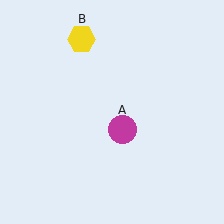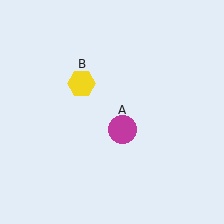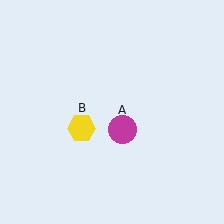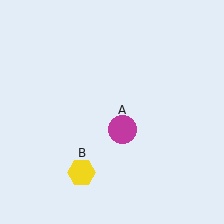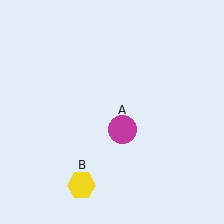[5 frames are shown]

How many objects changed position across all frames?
1 object changed position: yellow hexagon (object B).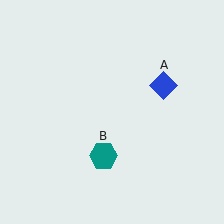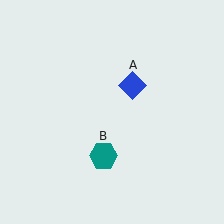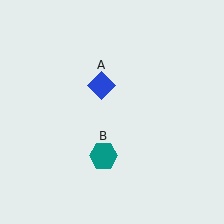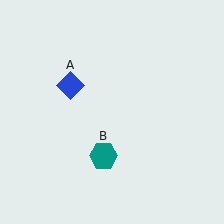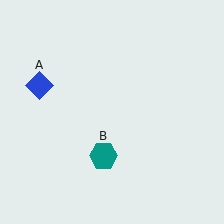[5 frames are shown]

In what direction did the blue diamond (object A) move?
The blue diamond (object A) moved left.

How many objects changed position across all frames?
1 object changed position: blue diamond (object A).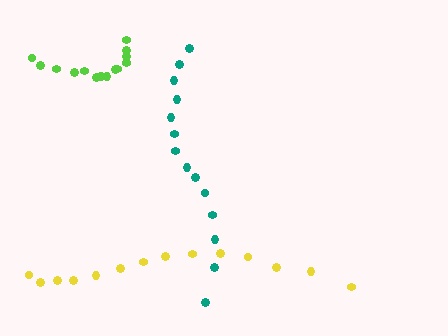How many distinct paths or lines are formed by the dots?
There are 3 distinct paths.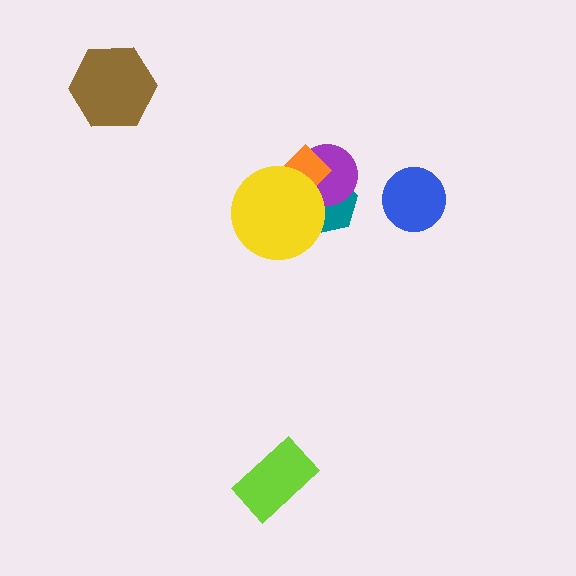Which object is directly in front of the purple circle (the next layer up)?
The orange diamond is directly in front of the purple circle.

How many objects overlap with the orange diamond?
3 objects overlap with the orange diamond.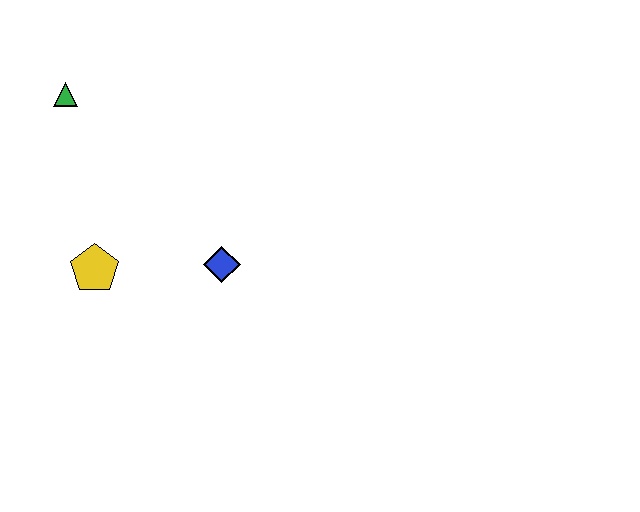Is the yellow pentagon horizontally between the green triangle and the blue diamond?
Yes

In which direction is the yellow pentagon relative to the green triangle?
The yellow pentagon is below the green triangle.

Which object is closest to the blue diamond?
The yellow pentagon is closest to the blue diamond.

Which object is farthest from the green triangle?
The blue diamond is farthest from the green triangle.